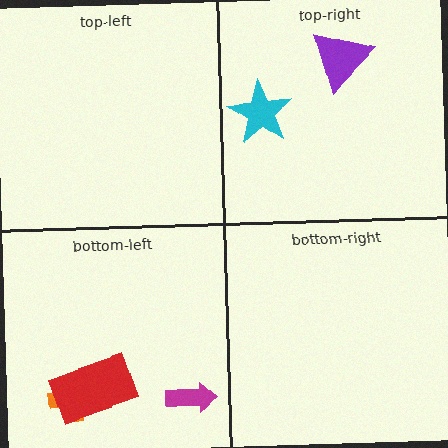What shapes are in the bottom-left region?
The magenta arrow, the orange cross, the red rectangle.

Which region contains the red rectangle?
The bottom-left region.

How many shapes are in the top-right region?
2.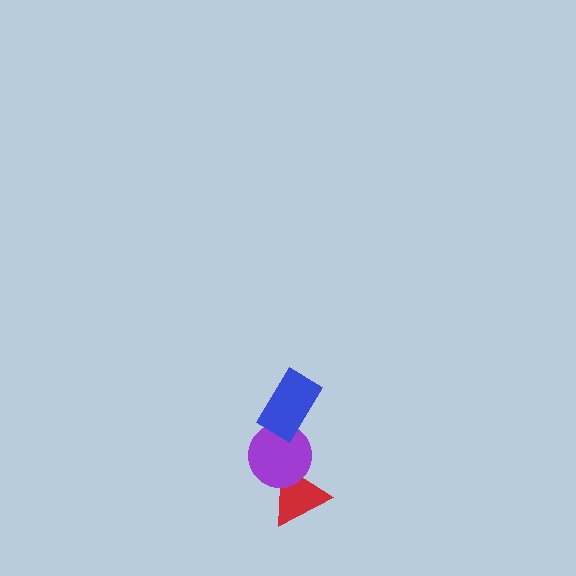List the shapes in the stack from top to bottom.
From top to bottom: the blue rectangle, the purple circle, the red triangle.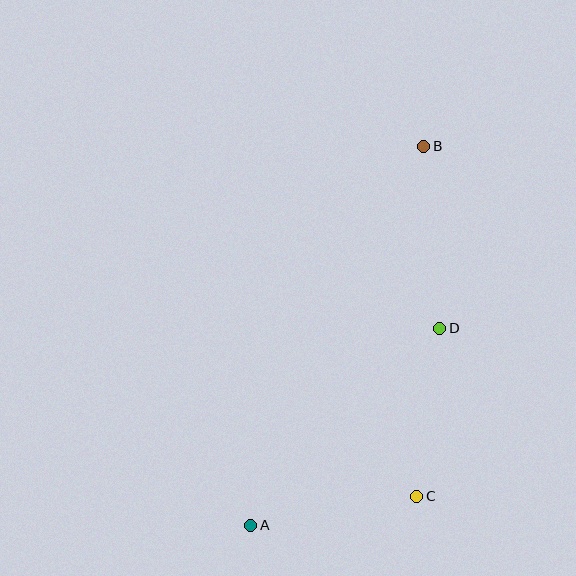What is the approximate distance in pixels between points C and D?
The distance between C and D is approximately 170 pixels.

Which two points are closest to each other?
Points A and C are closest to each other.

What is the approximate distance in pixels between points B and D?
The distance between B and D is approximately 183 pixels.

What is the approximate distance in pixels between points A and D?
The distance between A and D is approximately 273 pixels.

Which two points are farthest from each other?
Points A and B are farthest from each other.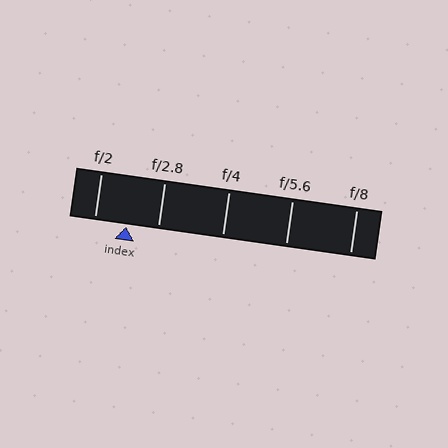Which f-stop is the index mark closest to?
The index mark is closest to f/2.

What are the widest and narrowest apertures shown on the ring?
The widest aperture shown is f/2 and the narrowest is f/8.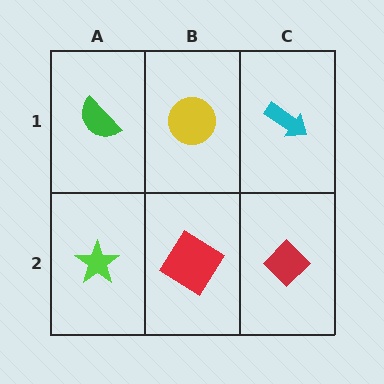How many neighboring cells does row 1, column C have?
2.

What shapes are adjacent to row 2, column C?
A cyan arrow (row 1, column C), a red diamond (row 2, column B).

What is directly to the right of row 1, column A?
A yellow circle.